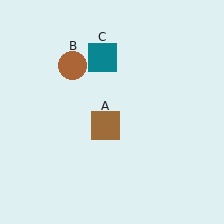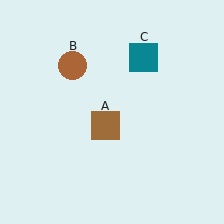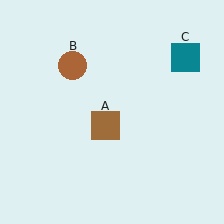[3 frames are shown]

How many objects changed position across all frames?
1 object changed position: teal square (object C).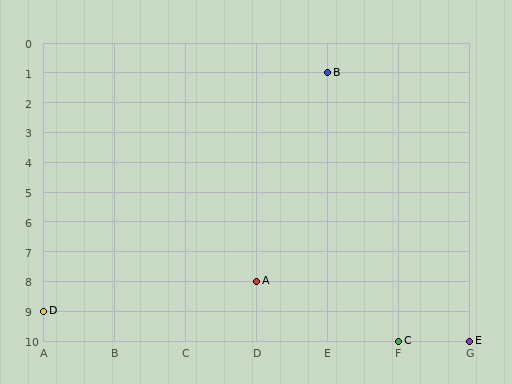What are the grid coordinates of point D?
Point D is at grid coordinates (A, 9).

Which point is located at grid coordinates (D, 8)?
Point A is at (D, 8).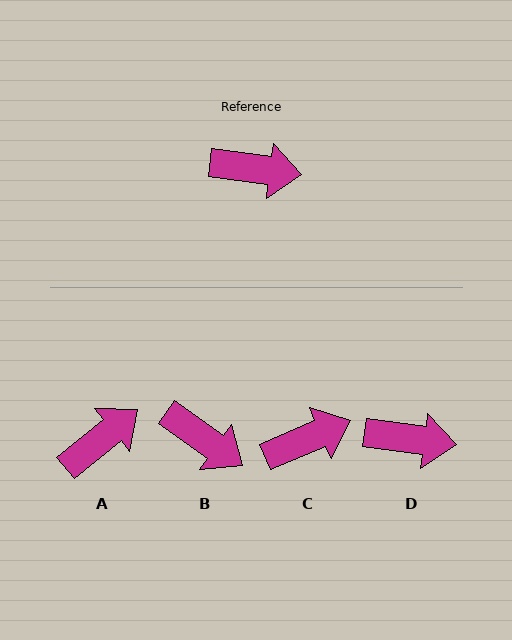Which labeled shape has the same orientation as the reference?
D.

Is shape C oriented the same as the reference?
No, it is off by about 31 degrees.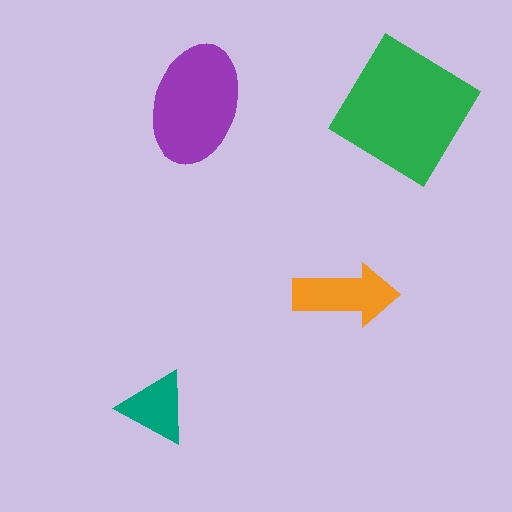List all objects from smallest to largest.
The teal triangle, the orange arrow, the purple ellipse, the green diamond.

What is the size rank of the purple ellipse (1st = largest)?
2nd.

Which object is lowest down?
The teal triangle is bottommost.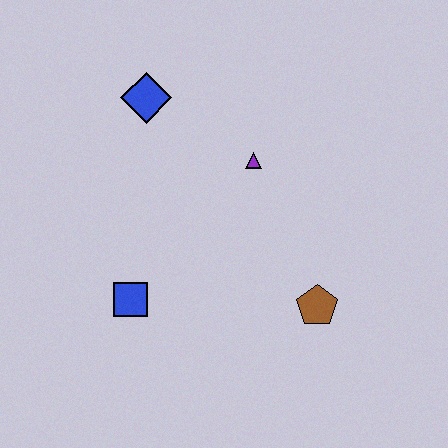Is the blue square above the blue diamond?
No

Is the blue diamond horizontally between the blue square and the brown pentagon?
Yes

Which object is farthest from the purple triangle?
The blue square is farthest from the purple triangle.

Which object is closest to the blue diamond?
The purple triangle is closest to the blue diamond.